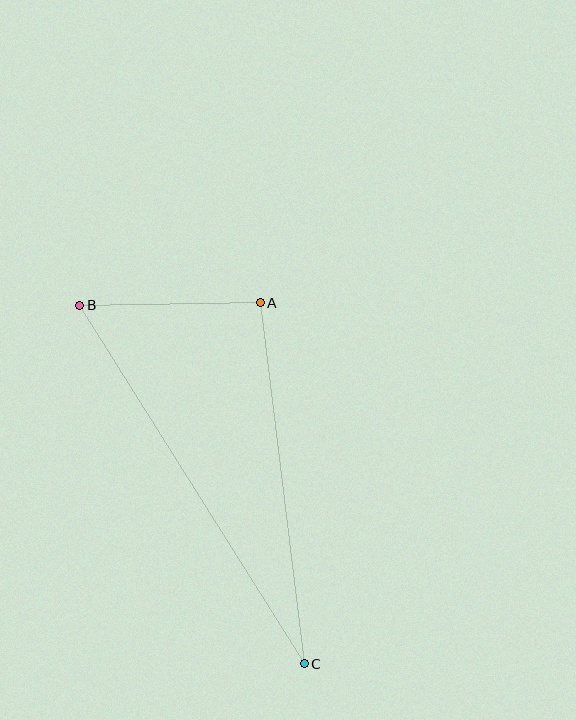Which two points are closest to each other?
Points A and B are closest to each other.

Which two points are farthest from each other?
Points B and C are farthest from each other.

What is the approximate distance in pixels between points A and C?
The distance between A and C is approximately 363 pixels.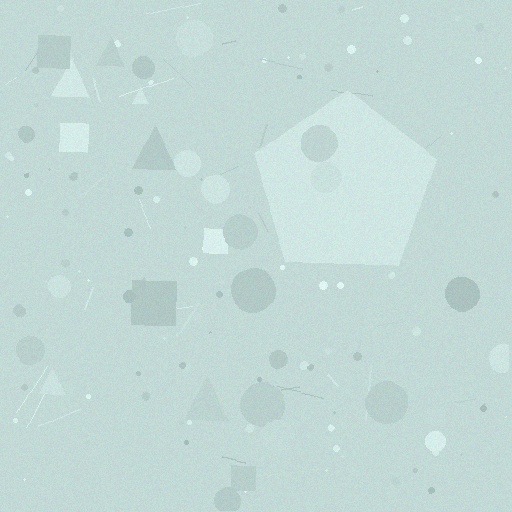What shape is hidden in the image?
A pentagon is hidden in the image.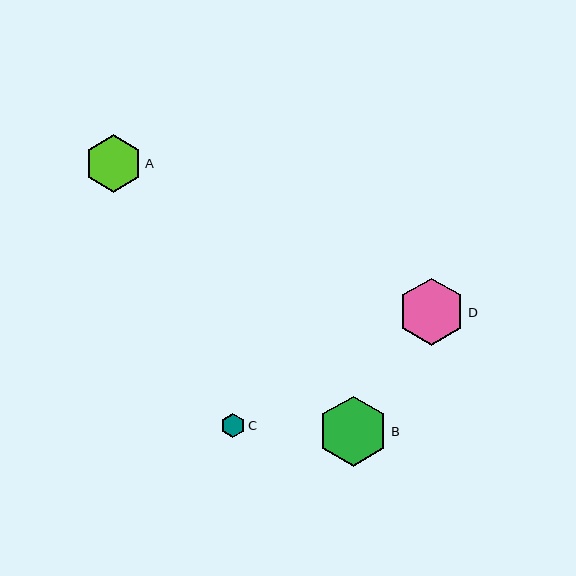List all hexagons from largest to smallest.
From largest to smallest: B, D, A, C.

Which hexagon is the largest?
Hexagon B is the largest with a size of approximately 70 pixels.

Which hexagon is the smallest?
Hexagon C is the smallest with a size of approximately 24 pixels.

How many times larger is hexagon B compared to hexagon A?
Hexagon B is approximately 1.2 times the size of hexagon A.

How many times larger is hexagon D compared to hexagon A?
Hexagon D is approximately 1.2 times the size of hexagon A.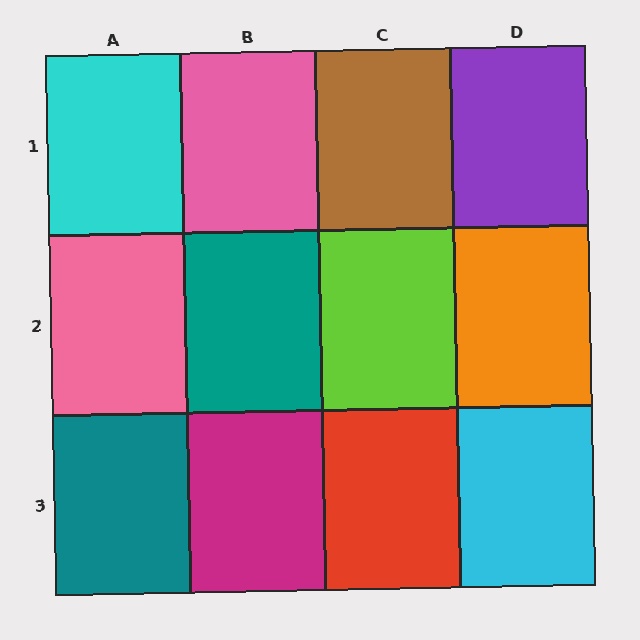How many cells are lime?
1 cell is lime.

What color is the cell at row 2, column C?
Lime.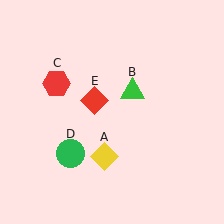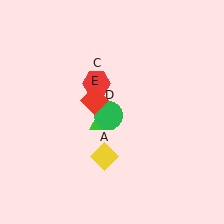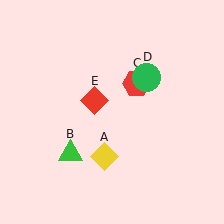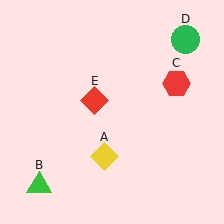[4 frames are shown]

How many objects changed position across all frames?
3 objects changed position: green triangle (object B), red hexagon (object C), green circle (object D).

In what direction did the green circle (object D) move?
The green circle (object D) moved up and to the right.